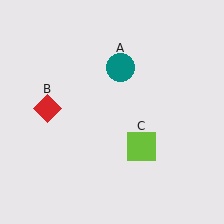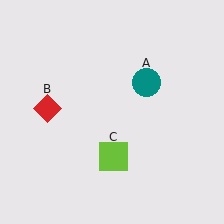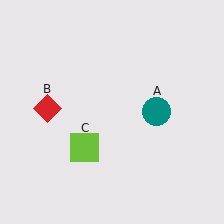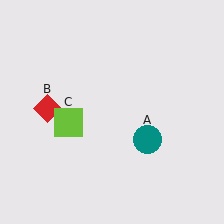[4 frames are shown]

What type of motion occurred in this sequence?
The teal circle (object A), lime square (object C) rotated clockwise around the center of the scene.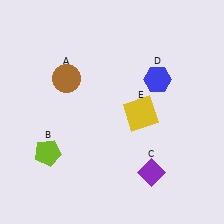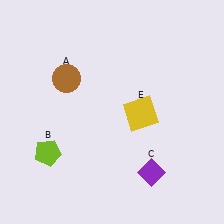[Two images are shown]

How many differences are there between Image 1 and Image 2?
There is 1 difference between the two images.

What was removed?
The blue hexagon (D) was removed in Image 2.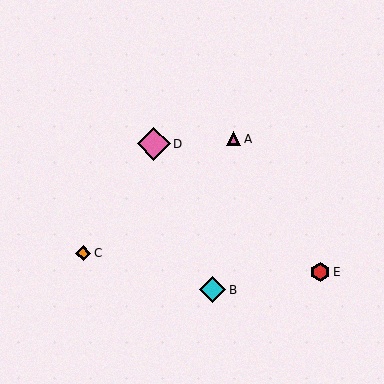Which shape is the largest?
The pink diamond (labeled D) is the largest.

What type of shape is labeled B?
Shape B is a cyan diamond.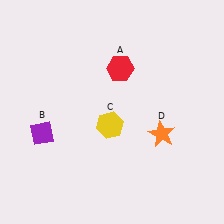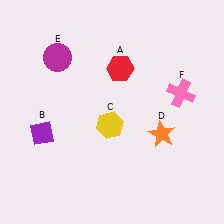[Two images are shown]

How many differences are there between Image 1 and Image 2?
There are 2 differences between the two images.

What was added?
A magenta circle (E), a pink cross (F) were added in Image 2.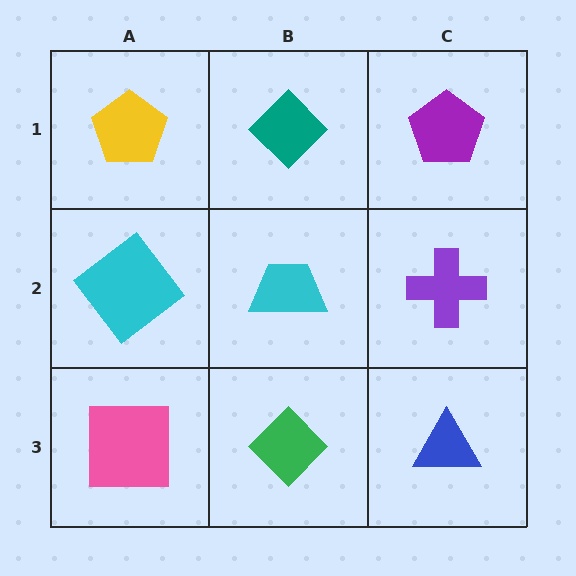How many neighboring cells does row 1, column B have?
3.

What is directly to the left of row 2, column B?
A cyan diamond.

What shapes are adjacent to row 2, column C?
A purple pentagon (row 1, column C), a blue triangle (row 3, column C), a cyan trapezoid (row 2, column B).